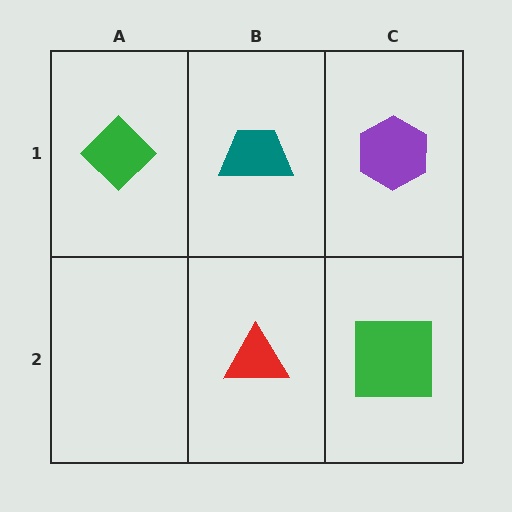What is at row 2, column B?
A red triangle.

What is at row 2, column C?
A green square.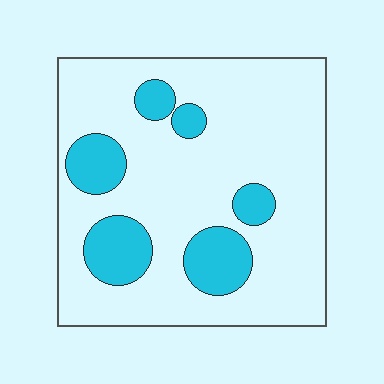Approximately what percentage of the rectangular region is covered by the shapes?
Approximately 20%.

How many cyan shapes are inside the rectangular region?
6.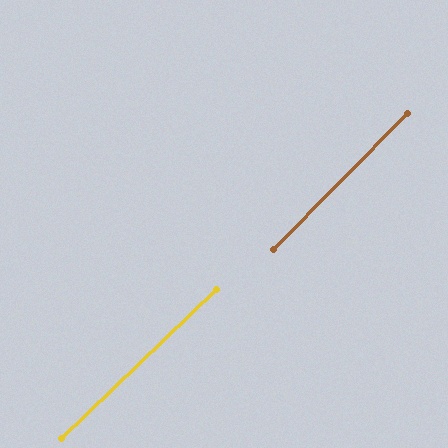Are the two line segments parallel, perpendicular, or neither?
Parallel — their directions differ by only 1.7°.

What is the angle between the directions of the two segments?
Approximately 2 degrees.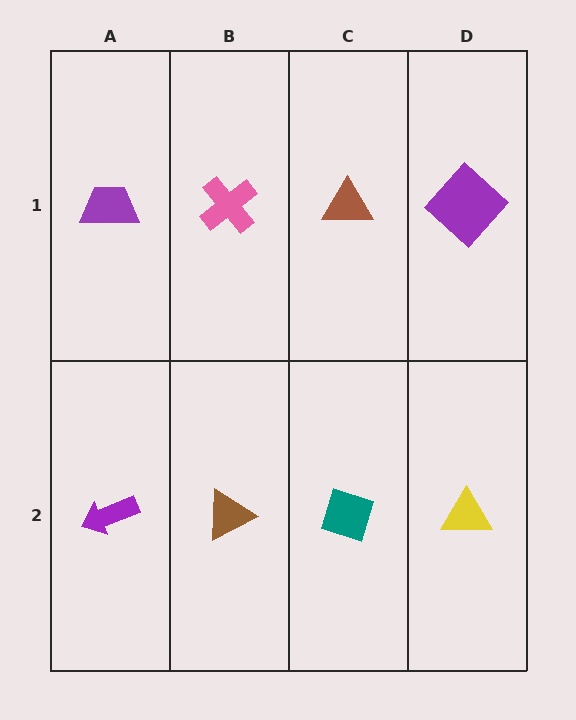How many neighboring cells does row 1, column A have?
2.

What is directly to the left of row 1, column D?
A brown triangle.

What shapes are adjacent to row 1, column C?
A teal diamond (row 2, column C), a pink cross (row 1, column B), a purple diamond (row 1, column D).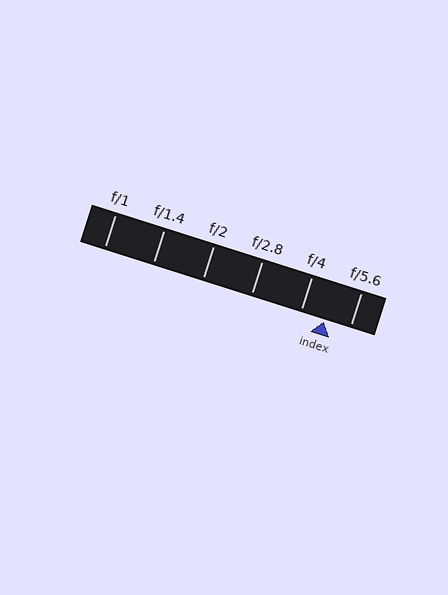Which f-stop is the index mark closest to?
The index mark is closest to f/4.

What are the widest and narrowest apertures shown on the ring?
The widest aperture shown is f/1 and the narrowest is f/5.6.